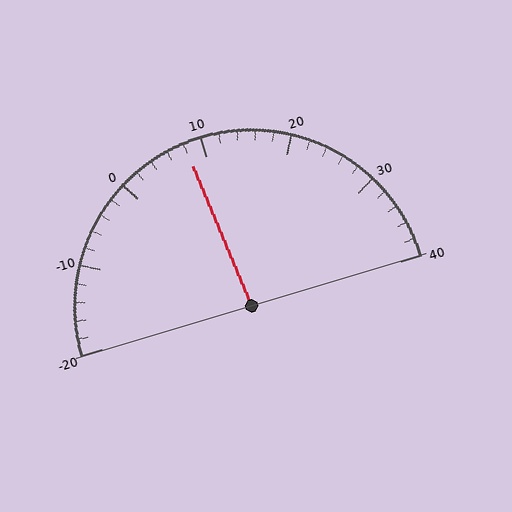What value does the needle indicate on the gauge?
The needle indicates approximately 8.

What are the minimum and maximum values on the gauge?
The gauge ranges from -20 to 40.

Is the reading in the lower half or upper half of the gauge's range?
The reading is in the lower half of the range (-20 to 40).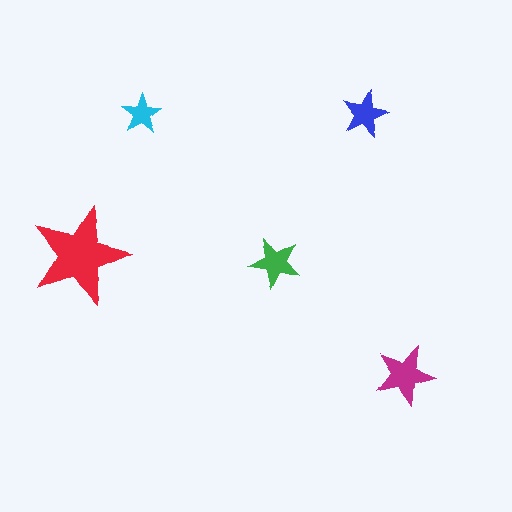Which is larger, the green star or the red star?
The red one.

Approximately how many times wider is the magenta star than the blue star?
About 1.5 times wider.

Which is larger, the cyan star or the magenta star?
The magenta one.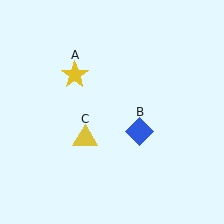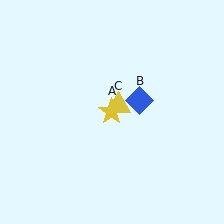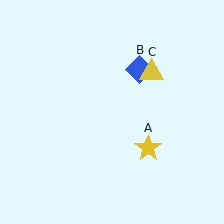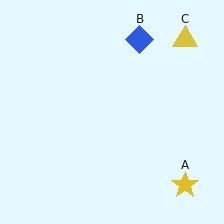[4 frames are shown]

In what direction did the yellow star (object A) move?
The yellow star (object A) moved down and to the right.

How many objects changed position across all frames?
3 objects changed position: yellow star (object A), blue diamond (object B), yellow triangle (object C).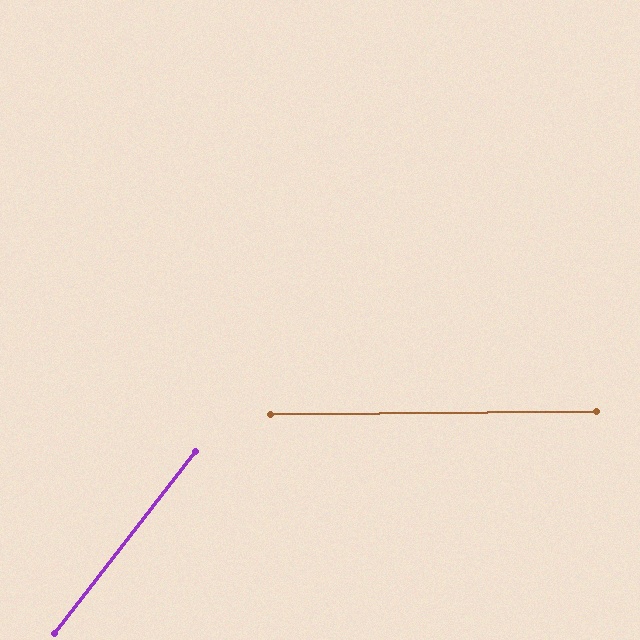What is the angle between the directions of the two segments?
Approximately 52 degrees.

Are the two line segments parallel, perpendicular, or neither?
Neither parallel nor perpendicular — they differ by about 52°.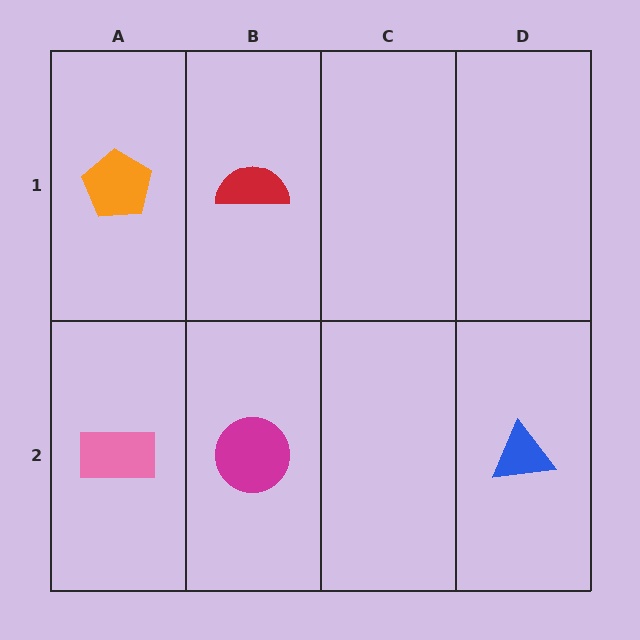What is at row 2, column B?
A magenta circle.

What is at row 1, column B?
A red semicircle.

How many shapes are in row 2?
3 shapes.